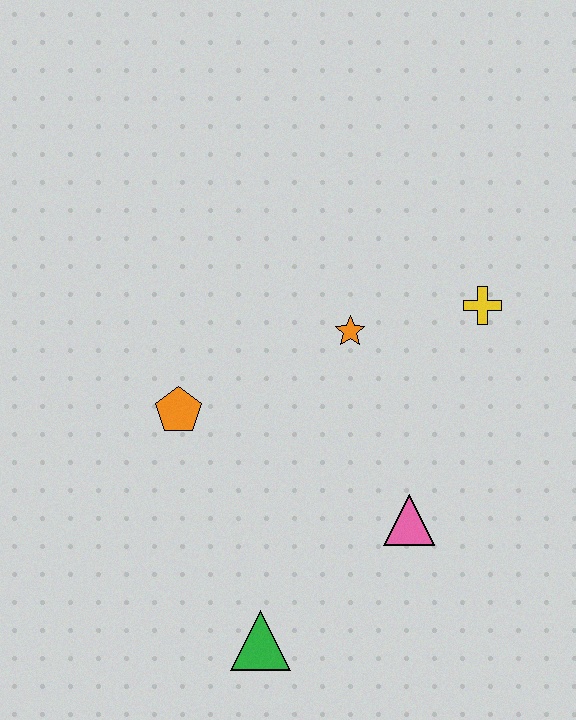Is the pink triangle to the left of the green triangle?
No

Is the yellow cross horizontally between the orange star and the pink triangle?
No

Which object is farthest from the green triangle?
The yellow cross is farthest from the green triangle.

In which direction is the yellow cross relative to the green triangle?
The yellow cross is above the green triangle.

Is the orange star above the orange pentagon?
Yes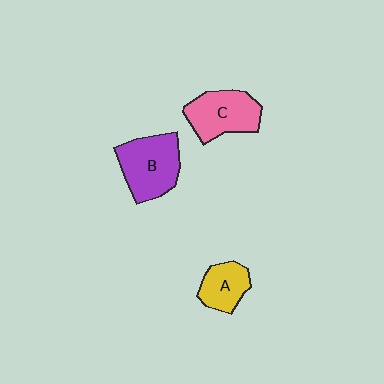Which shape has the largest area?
Shape B (purple).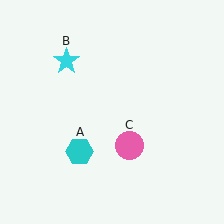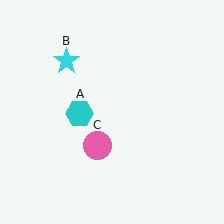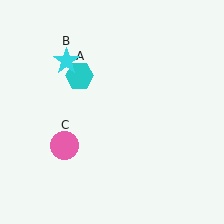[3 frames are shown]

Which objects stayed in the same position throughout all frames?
Cyan star (object B) remained stationary.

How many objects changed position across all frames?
2 objects changed position: cyan hexagon (object A), pink circle (object C).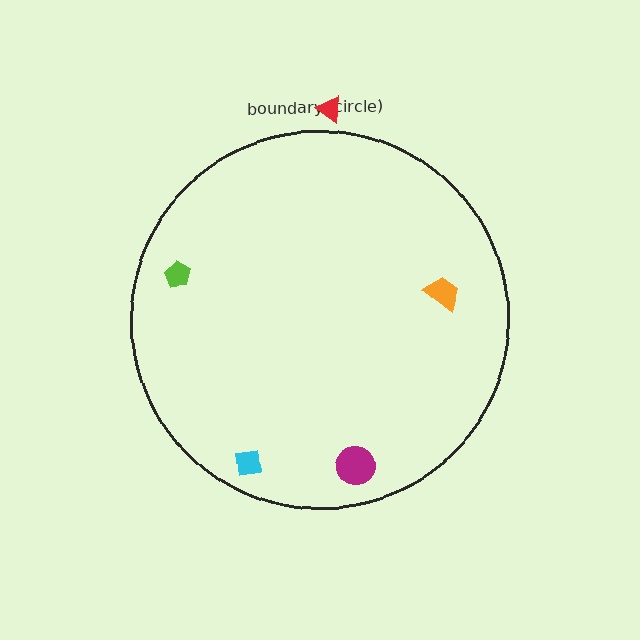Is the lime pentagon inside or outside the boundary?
Inside.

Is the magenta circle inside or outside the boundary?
Inside.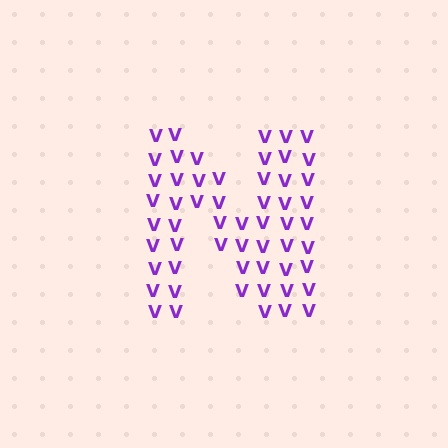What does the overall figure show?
The overall figure shows the letter N.